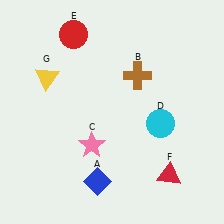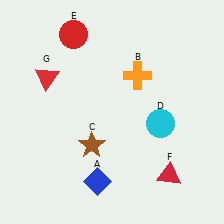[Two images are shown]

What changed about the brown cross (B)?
In Image 1, B is brown. In Image 2, it changed to orange.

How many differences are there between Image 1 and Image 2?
There are 3 differences between the two images.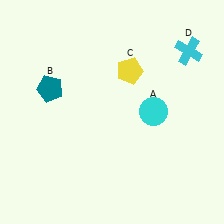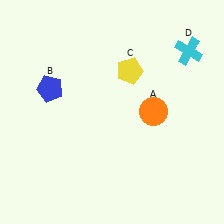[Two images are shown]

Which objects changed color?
A changed from cyan to orange. B changed from teal to blue.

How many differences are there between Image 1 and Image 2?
There are 2 differences between the two images.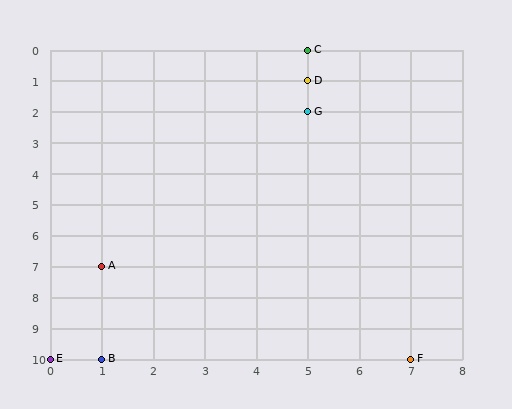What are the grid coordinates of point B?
Point B is at grid coordinates (1, 10).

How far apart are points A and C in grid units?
Points A and C are 4 columns and 7 rows apart (about 8.1 grid units diagonally).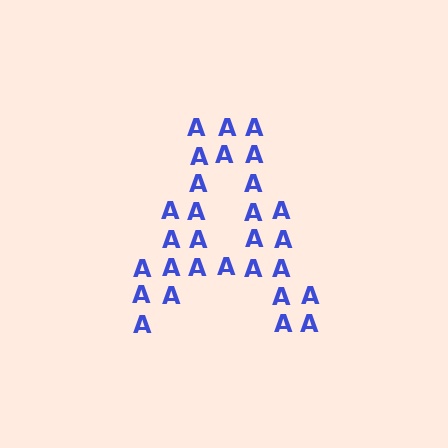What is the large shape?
The large shape is the letter A.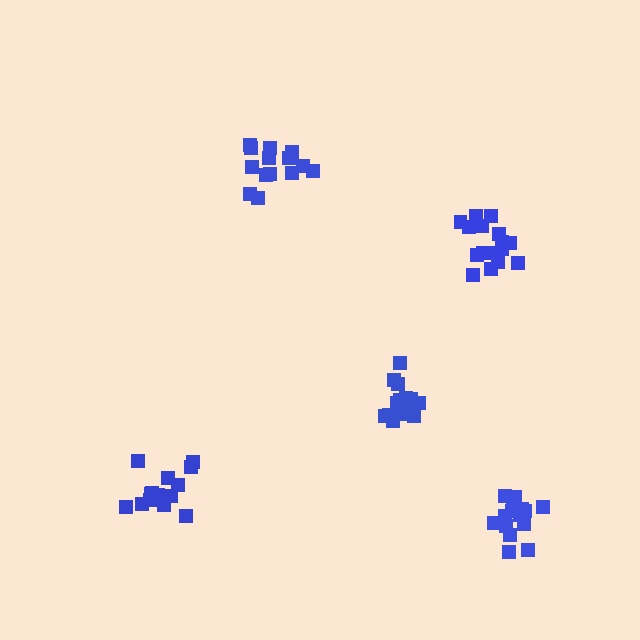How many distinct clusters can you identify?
There are 5 distinct clusters.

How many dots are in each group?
Group 1: 16 dots, Group 2: 16 dots, Group 3: 15 dots, Group 4: 14 dots, Group 5: 15 dots (76 total).